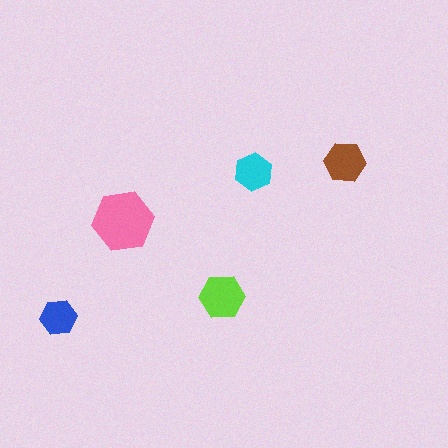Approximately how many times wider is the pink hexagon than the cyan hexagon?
About 1.5 times wider.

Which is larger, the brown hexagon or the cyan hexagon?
The brown one.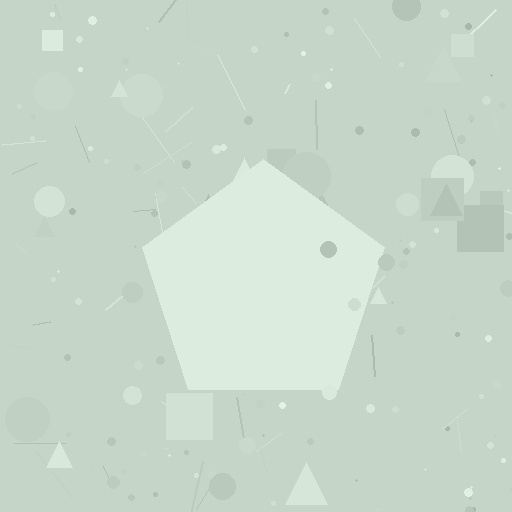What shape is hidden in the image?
A pentagon is hidden in the image.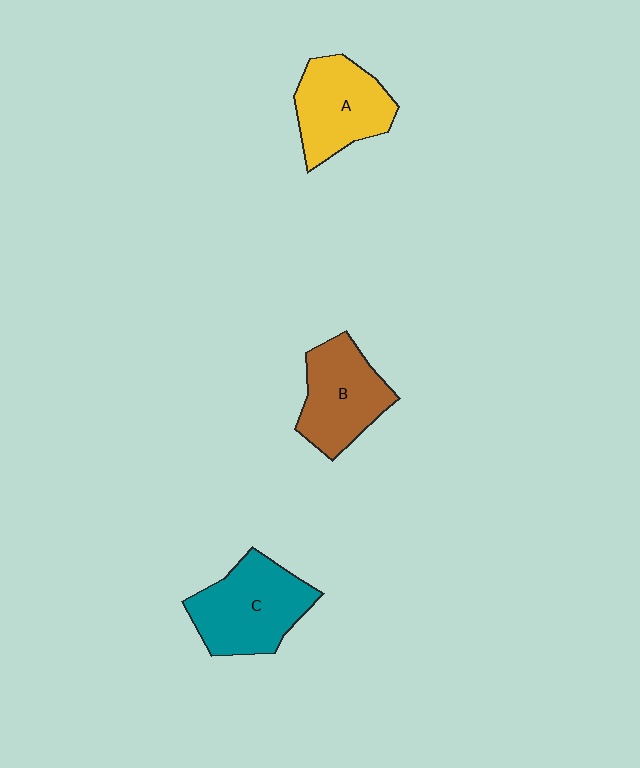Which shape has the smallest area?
Shape B (brown).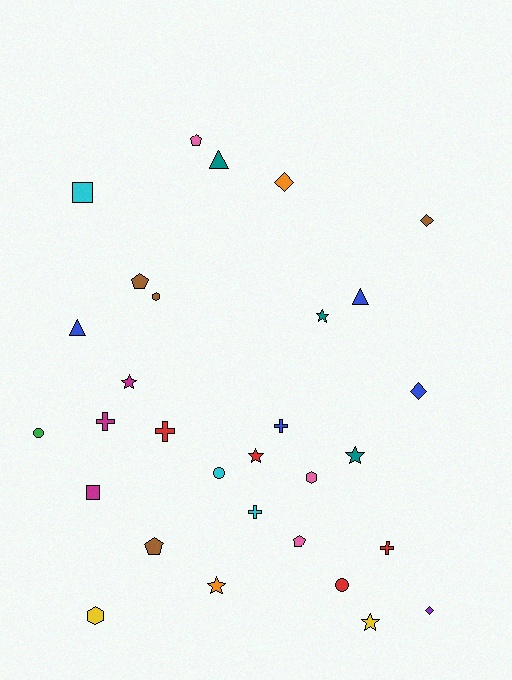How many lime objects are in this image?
There are no lime objects.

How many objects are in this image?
There are 30 objects.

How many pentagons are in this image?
There are 4 pentagons.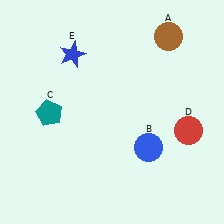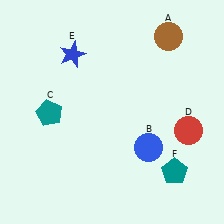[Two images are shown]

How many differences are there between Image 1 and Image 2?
There is 1 difference between the two images.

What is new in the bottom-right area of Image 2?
A teal pentagon (F) was added in the bottom-right area of Image 2.